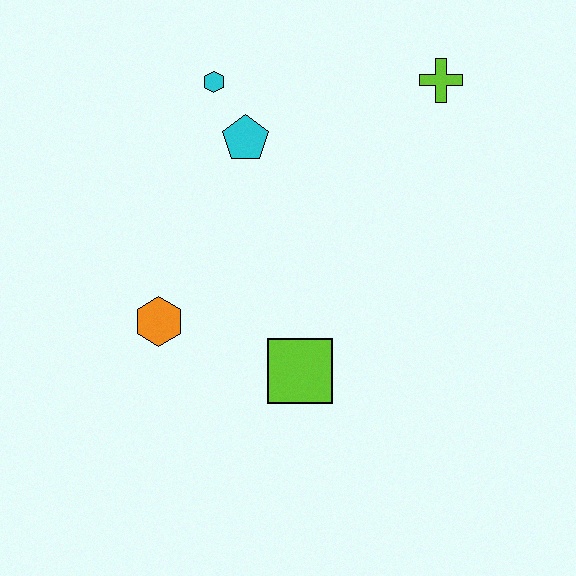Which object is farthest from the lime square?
The lime cross is farthest from the lime square.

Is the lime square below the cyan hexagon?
Yes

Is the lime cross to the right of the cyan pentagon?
Yes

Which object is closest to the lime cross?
The cyan pentagon is closest to the lime cross.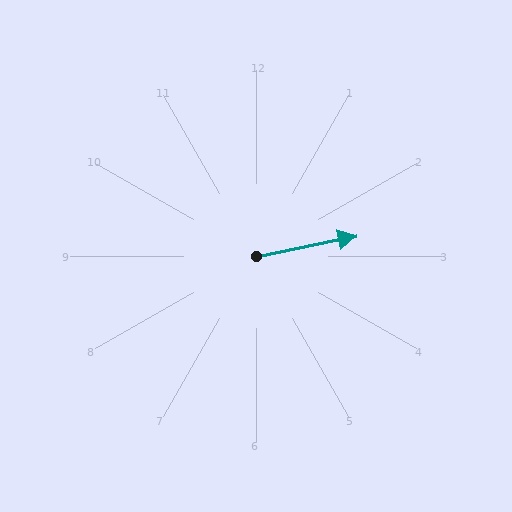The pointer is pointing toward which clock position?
Roughly 3 o'clock.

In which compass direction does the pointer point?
East.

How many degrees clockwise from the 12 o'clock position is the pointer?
Approximately 79 degrees.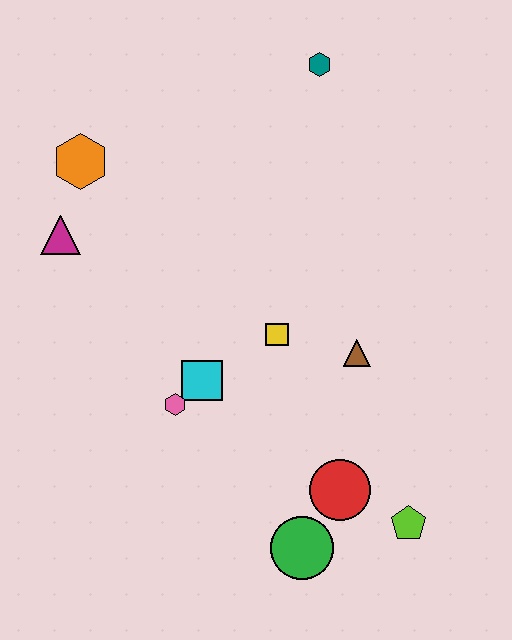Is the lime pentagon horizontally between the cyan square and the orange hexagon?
No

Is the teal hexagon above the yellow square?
Yes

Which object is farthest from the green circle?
The teal hexagon is farthest from the green circle.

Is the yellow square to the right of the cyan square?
Yes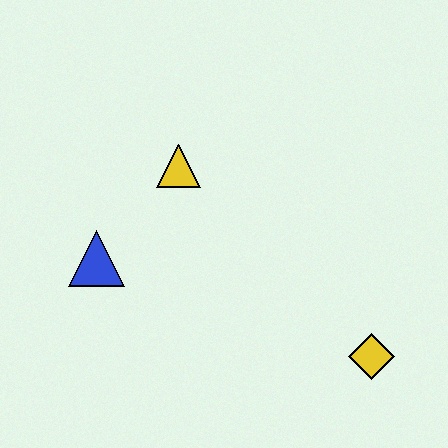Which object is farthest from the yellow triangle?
The yellow diamond is farthest from the yellow triangle.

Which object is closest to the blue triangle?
The yellow triangle is closest to the blue triangle.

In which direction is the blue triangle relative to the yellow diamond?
The blue triangle is to the left of the yellow diamond.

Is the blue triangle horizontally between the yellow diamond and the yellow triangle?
No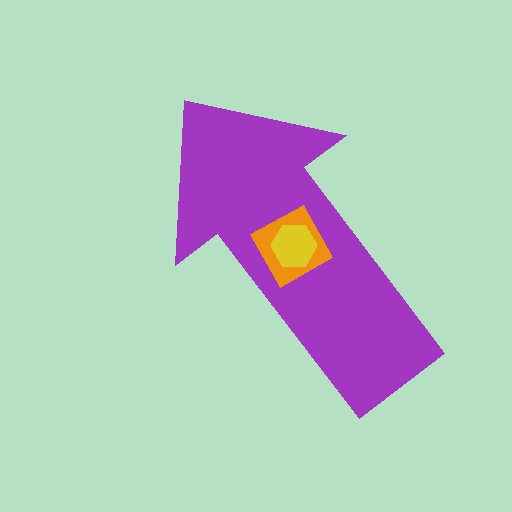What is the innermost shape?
The yellow hexagon.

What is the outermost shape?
The purple arrow.